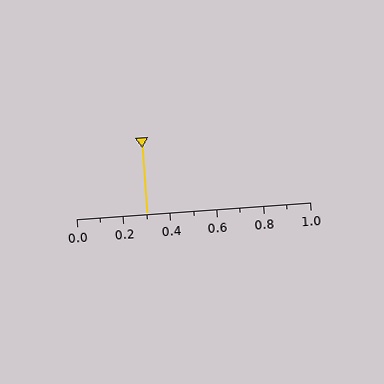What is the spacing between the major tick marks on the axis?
The major ticks are spaced 0.2 apart.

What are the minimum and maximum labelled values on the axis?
The axis runs from 0.0 to 1.0.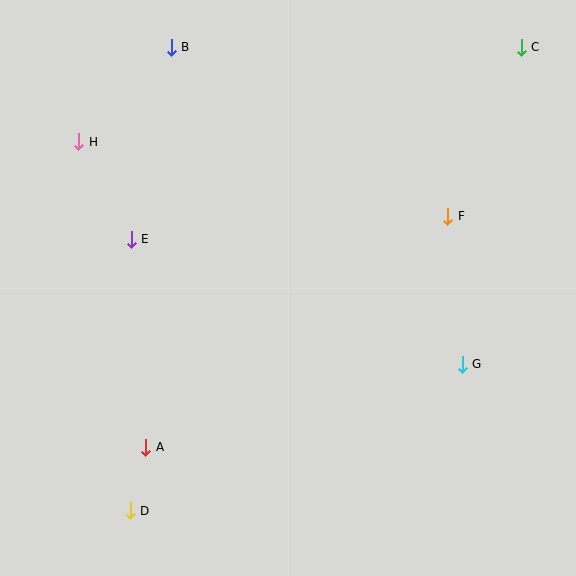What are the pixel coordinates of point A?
Point A is at (146, 447).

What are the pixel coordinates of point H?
Point H is at (79, 142).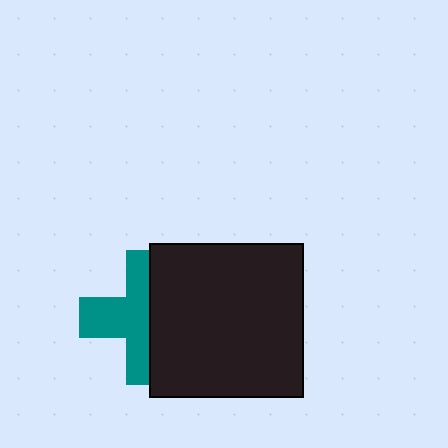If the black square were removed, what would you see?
You would see the complete teal cross.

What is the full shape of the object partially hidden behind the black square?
The partially hidden object is a teal cross.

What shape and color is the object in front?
The object in front is a black square.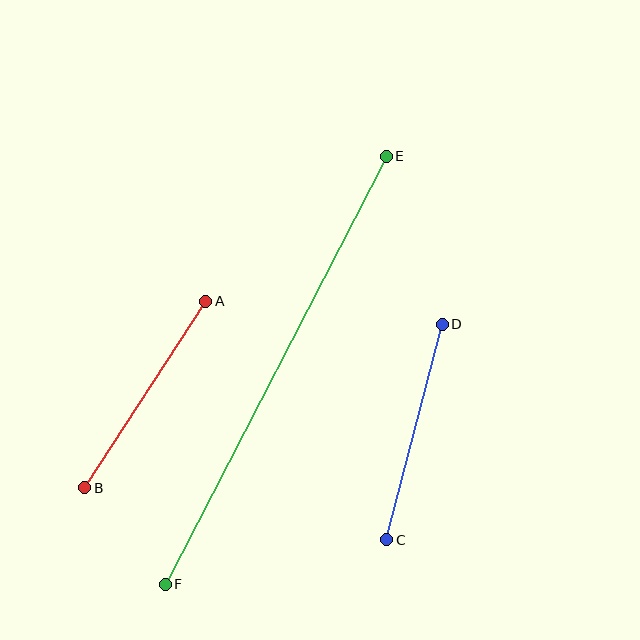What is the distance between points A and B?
The distance is approximately 223 pixels.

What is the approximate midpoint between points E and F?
The midpoint is at approximately (276, 370) pixels.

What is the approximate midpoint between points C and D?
The midpoint is at approximately (414, 432) pixels.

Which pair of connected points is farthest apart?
Points E and F are farthest apart.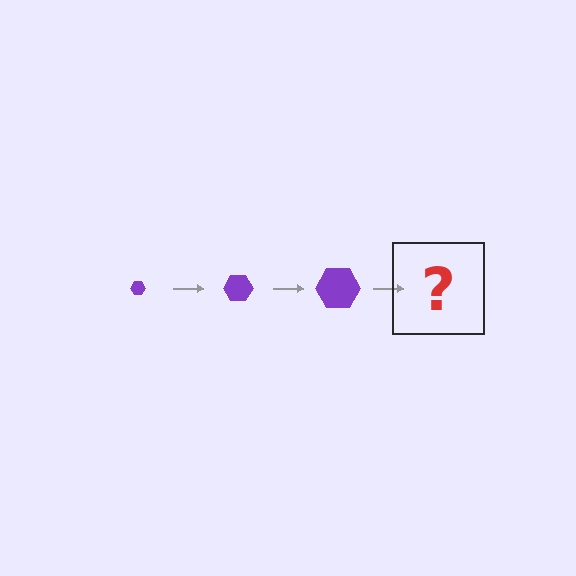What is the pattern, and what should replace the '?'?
The pattern is that the hexagon gets progressively larger each step. The '?' should be a purple hexagon, larger than the previous one.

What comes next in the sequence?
The next element should be a purple hexagon, larger than the previous one.